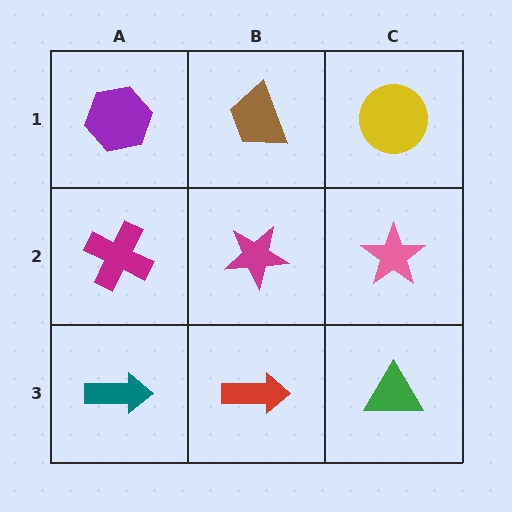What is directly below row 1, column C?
A pink star.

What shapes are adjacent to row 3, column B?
A magenta star (row 2, column B), a teal arrow (row 3, column A), a green triangle (row 3, column C).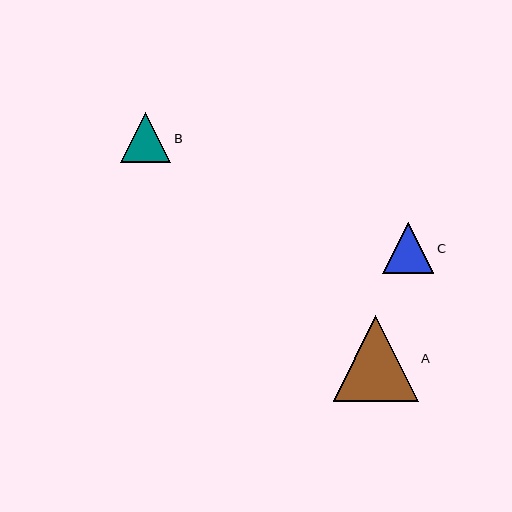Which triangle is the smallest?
Triangle B is the smallest with a size of approximately 50 pixels.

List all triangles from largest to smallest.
From largest to smallest: A, C, B.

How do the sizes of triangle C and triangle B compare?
Triangle C and triangle B are approximately the same size.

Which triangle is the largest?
Triangle A is the largest with a size of approximately 85 pixels.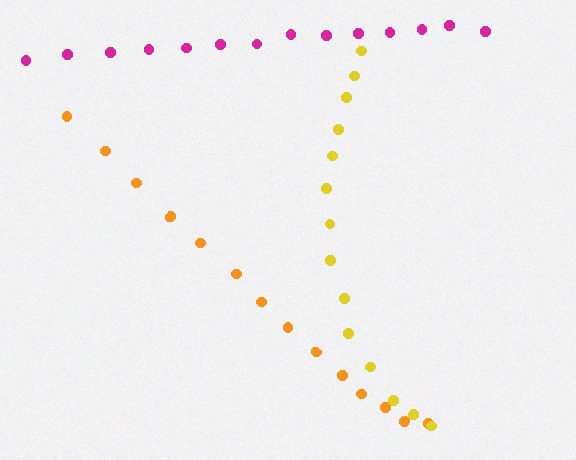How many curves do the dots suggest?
There are 3 distinct paths.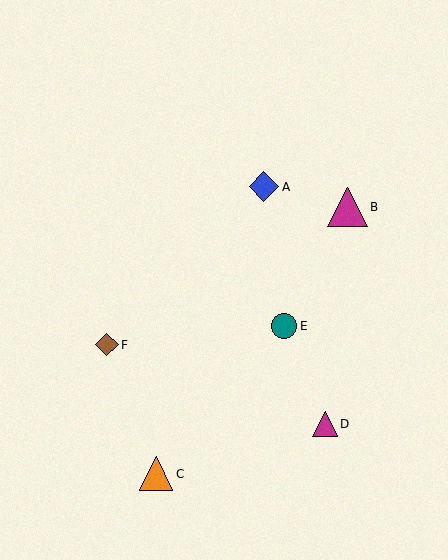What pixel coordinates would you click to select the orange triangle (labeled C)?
Click at (156, 474) to select the orange triangle C.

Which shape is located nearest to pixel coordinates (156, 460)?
The orange triangle (labeled C) at (156, 474) is nearest to that location.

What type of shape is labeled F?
Shape F is a brown diamond.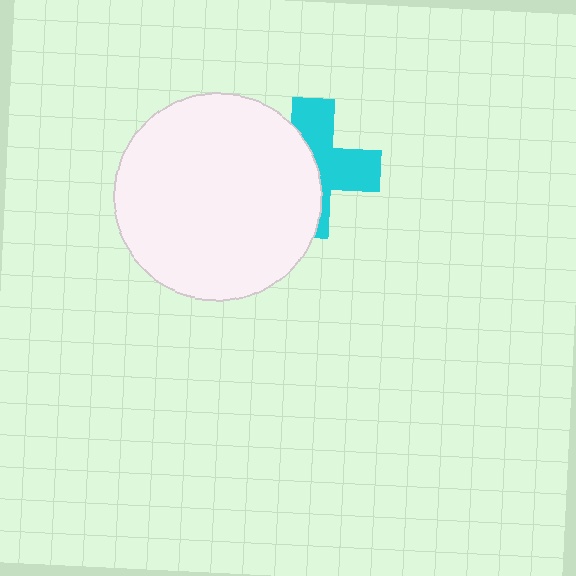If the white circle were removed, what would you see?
You would see the complete cyan cross.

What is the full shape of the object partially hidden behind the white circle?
The partially hidden object is a cyan cross.